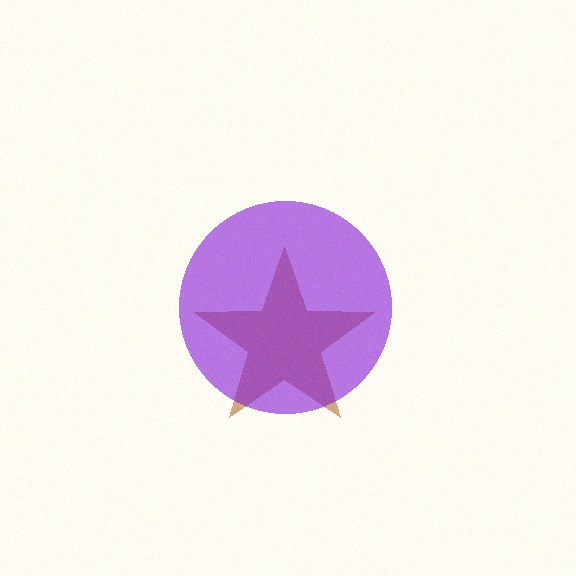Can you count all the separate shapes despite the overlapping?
Yes, there are 2 separate shapes.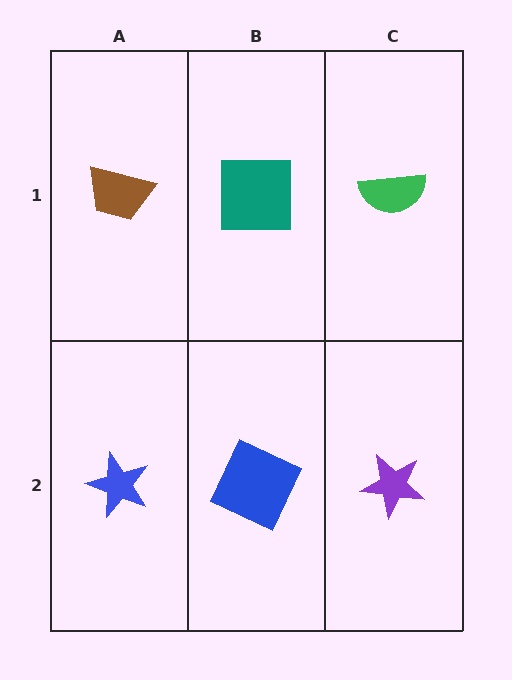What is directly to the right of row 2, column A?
A blue square.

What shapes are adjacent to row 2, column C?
A green semicircle (row 1, column C), a blue square (row 2, column B).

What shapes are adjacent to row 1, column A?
A blue star (row 2, column A), a teal square (row 1, column B).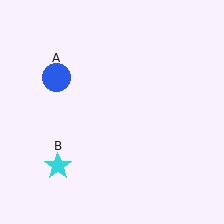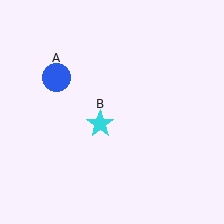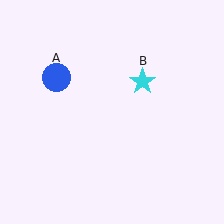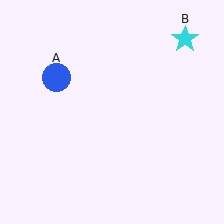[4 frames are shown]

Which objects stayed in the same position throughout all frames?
Blue circle (object A) remained stationary.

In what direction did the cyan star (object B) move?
The cyan star (object B) moved up and to the right.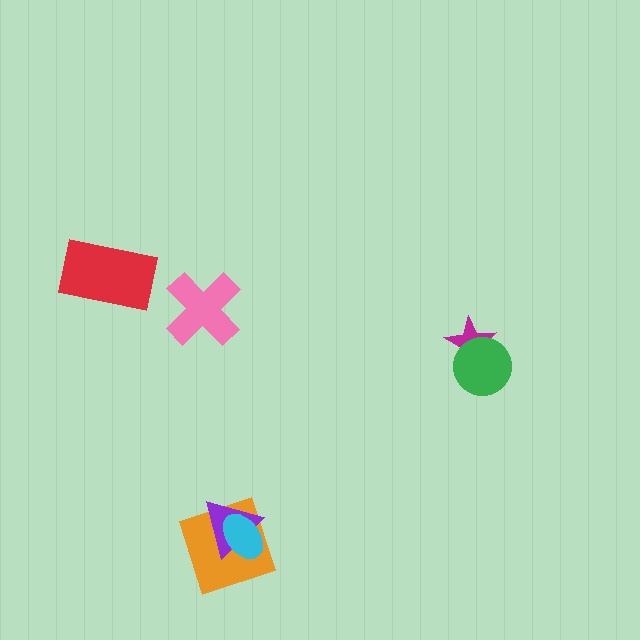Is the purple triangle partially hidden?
Yes, it is partially covered by another shape.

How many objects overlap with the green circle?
1 object overlaps with the green circle.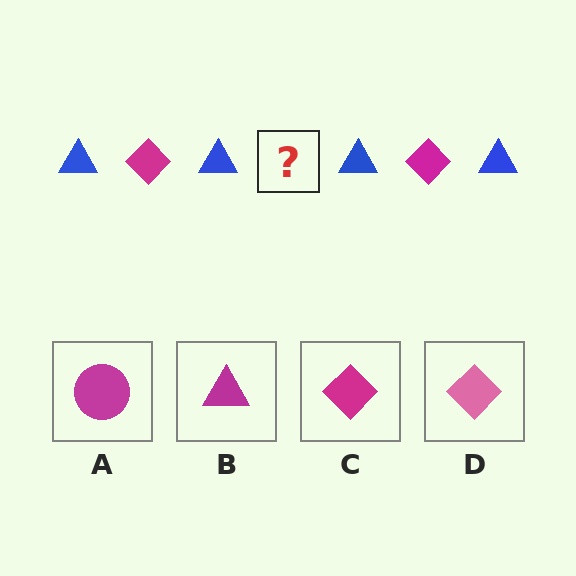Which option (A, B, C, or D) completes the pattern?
C.